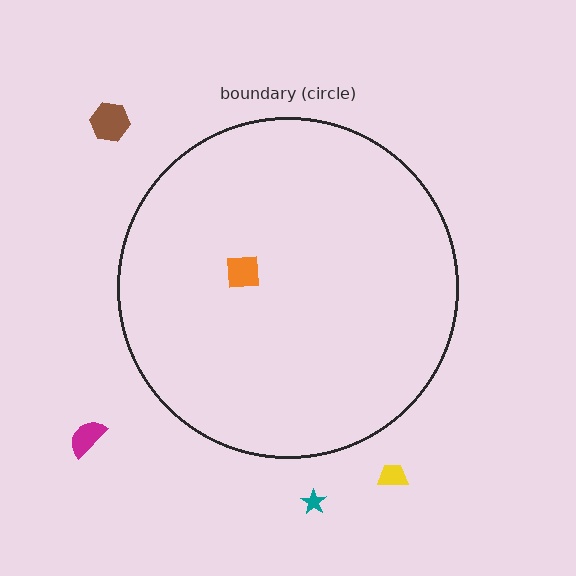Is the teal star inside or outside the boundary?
Outside.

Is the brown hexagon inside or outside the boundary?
Outside.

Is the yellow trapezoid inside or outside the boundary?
Outside.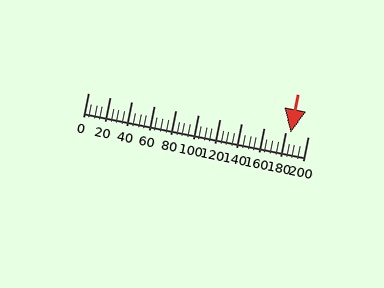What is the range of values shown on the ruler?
The ruler shows values from 0 to 200.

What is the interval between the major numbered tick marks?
The major tick marks are spaced 20 units apart.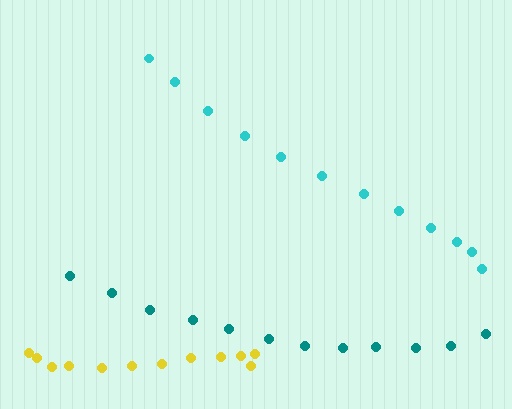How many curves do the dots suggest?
There are 3 distinct paths.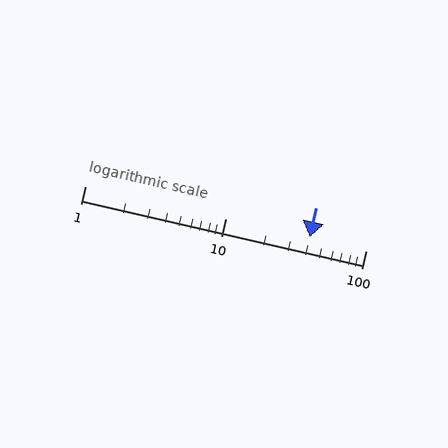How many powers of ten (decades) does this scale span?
The scale spans 2 decades, from 1 to 100.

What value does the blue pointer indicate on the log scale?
The pointer indicates approximately 40.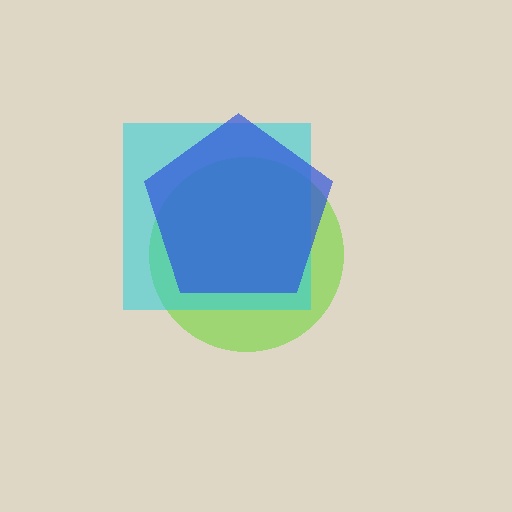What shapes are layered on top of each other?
The layered shapes are: a lime circle, a cyan square, a blue pentagon.